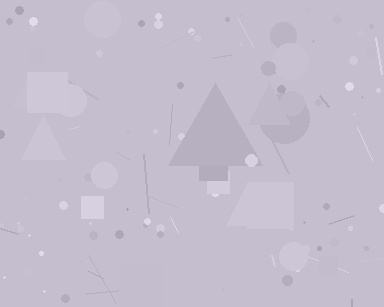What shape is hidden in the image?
A triangle is hidden in the image.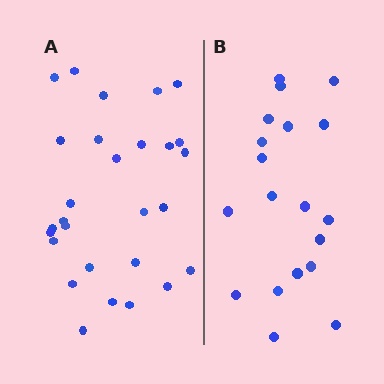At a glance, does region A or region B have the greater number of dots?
Region A (the left region) has more dots.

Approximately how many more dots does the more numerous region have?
Region A has roughly 8 or so more dots than region B.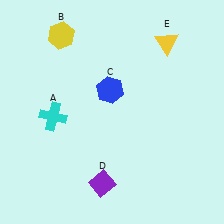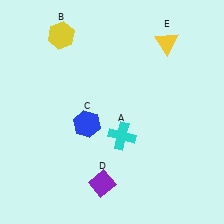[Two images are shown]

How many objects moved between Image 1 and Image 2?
2 objects moved between the two images.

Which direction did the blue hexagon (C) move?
The blue hexagon (C) moved down.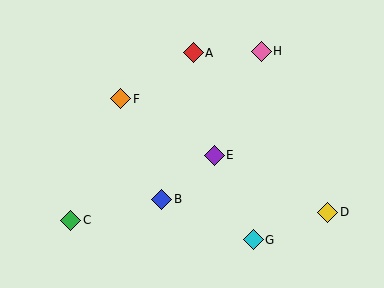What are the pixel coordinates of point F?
Point F is at (121, 99).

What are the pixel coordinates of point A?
Point A is at (193, 53).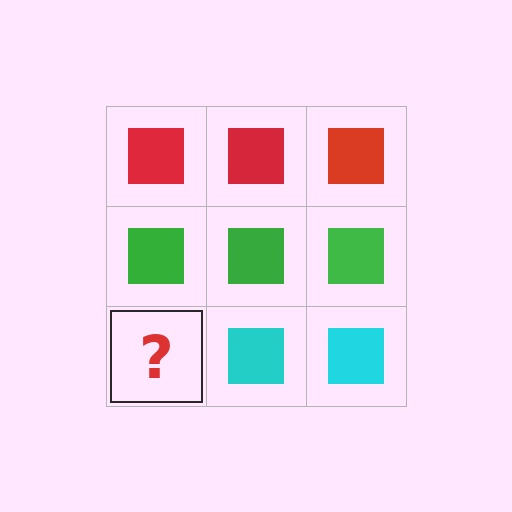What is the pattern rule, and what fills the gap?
The rule is that each row has a consistent color. The gap should be filled with a cyan square.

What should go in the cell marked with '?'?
The missing cell should contain a cyan square.